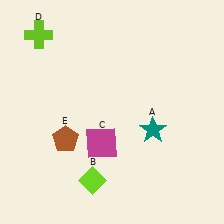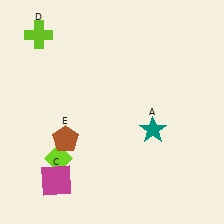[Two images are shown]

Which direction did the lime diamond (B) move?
The lime diamond (B) moved left.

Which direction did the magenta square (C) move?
The magenta square (C) moved left.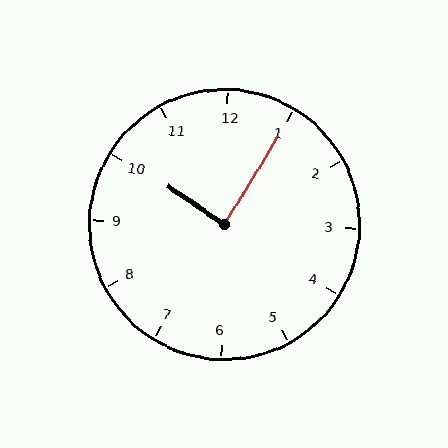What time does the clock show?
10:05.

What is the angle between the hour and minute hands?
Approximately 88 degrees.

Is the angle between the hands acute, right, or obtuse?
It is right.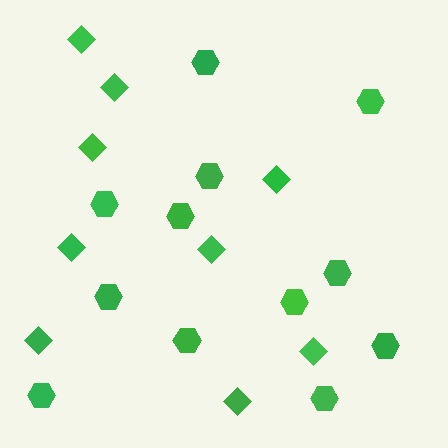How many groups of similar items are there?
There are 2 groups: one group of hexagons (12) and one group of diamonds (9).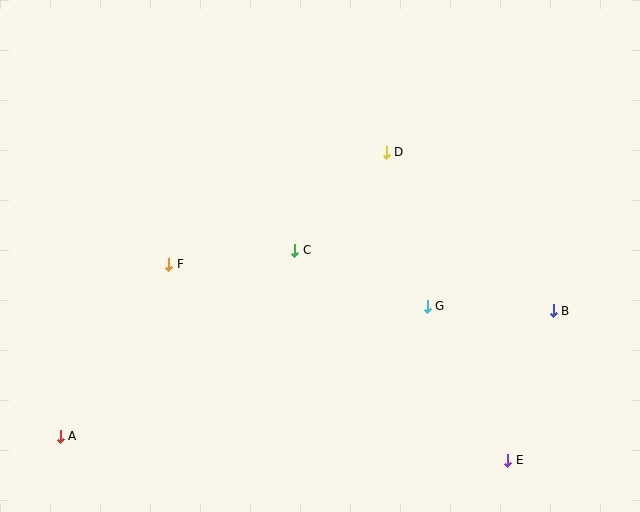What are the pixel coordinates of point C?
Point C is at (295, 250).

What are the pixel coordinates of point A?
Point A is at (60, 436).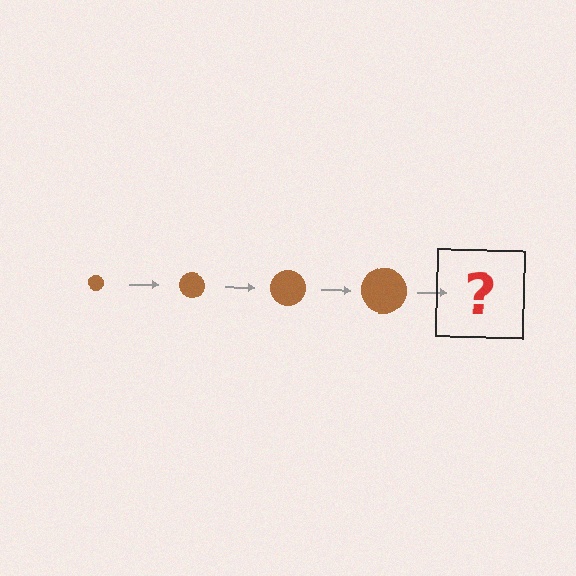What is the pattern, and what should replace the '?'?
The pattern is that the circle gets progressively larger each step. The '?' should be a brown circle, larger than the previous one.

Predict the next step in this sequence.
The next step is a brown circle, larger than the previous one.